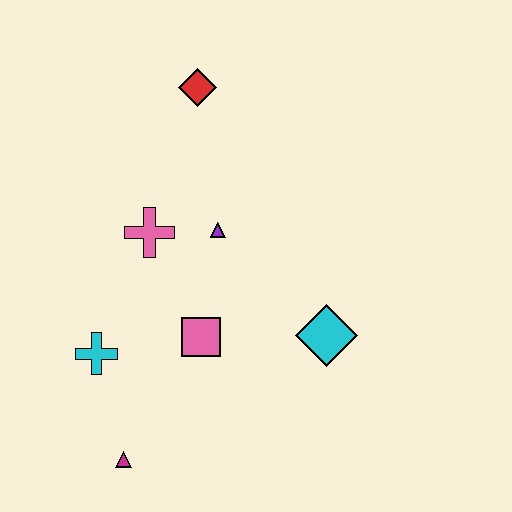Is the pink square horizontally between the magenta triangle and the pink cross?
No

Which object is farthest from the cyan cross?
The red diamond is farthest from the cyan cross.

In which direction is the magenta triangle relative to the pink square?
The magenta triangle is below the pink square.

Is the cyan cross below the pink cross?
Yes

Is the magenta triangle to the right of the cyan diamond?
No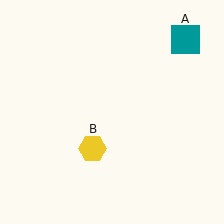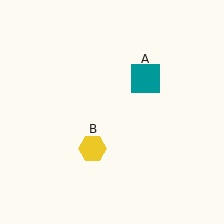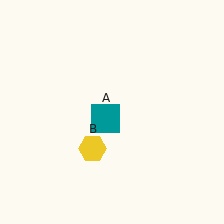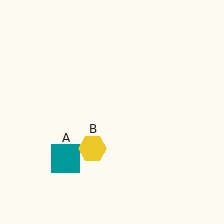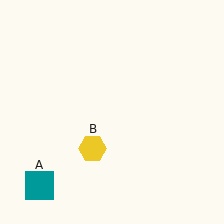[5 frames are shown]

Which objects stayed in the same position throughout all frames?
Yellow hexagon (object B) remained stationary.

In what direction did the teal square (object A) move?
The teal square (object A) moved down and to the left.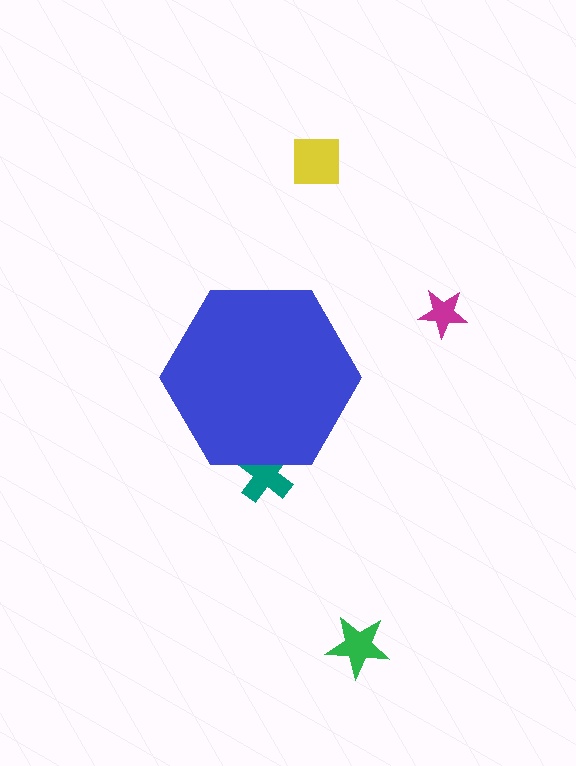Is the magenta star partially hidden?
No, the magenta star is fully visible.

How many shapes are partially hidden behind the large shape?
1 shape is partially hidden.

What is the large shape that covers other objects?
A blue hexagon.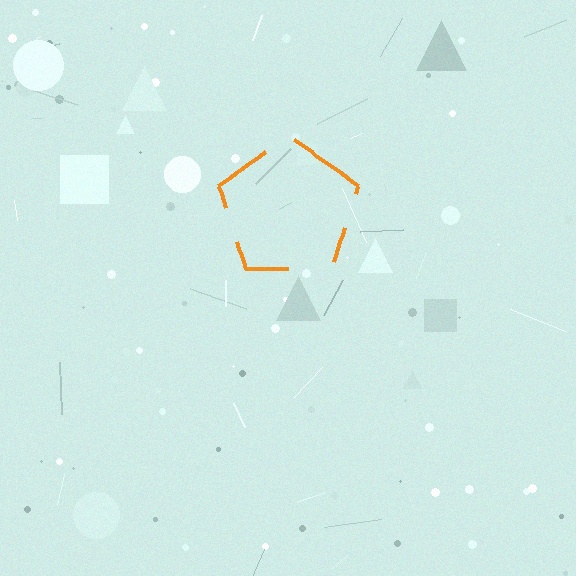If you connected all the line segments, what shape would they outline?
They would outline a pentagon.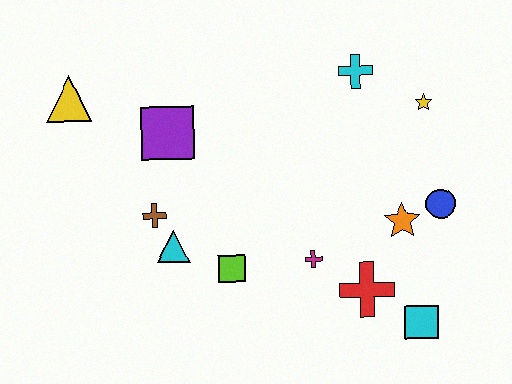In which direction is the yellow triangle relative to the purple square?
The yellow triangle is to the left of the purple square.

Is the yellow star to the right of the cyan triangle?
Yes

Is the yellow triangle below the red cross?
No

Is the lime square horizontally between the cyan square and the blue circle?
No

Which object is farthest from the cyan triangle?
The yellow star is farthest from the cyan triangle.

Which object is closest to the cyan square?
The red cross is closest to the cyan square.